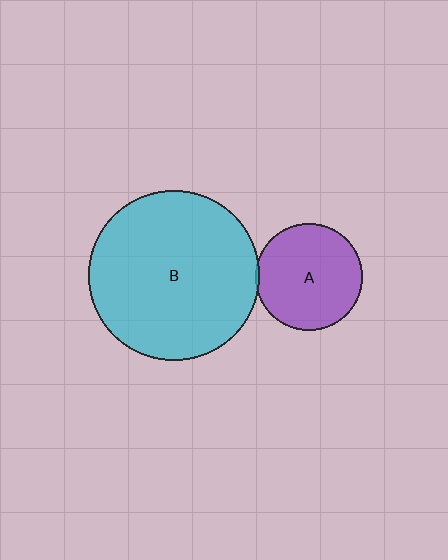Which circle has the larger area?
Circle B (cyan).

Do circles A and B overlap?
Yes.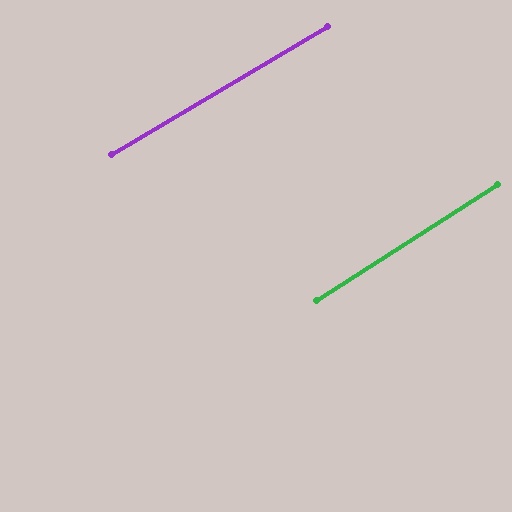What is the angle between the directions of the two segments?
Approximately 2 degrees.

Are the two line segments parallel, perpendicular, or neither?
Parallel — their directions differ by only 1.9°.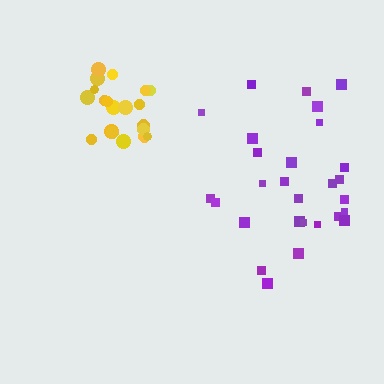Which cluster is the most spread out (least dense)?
Purple.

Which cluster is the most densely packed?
Yellow.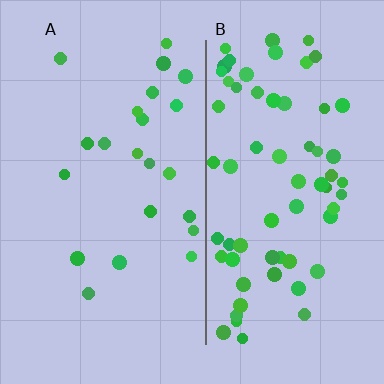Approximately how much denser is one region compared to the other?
Approximately 3.0× — region B over region A.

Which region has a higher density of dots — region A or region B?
B (the right).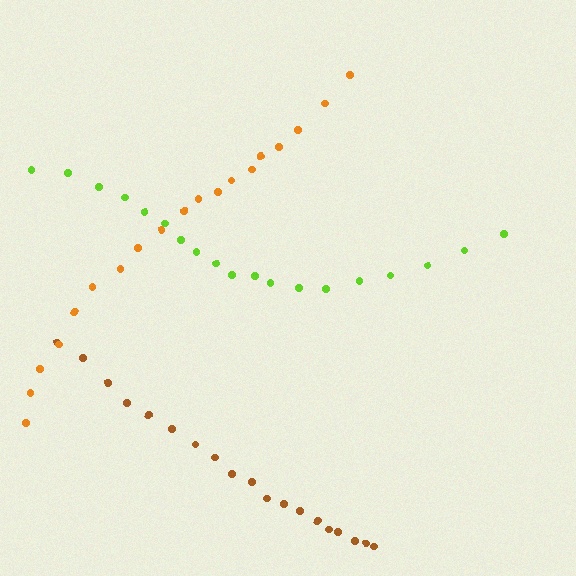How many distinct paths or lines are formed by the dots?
There are 3 distinct paths.